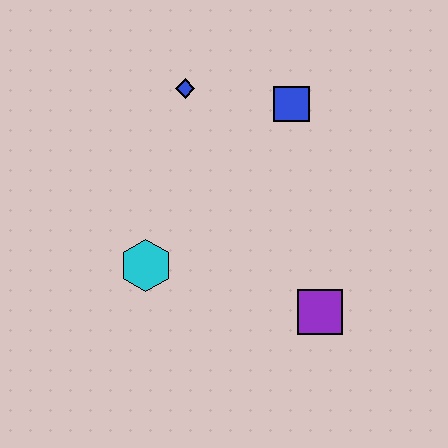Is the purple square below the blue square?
Yes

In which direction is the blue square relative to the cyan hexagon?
The blue square is above the cyan hexagon.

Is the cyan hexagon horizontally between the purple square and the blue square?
No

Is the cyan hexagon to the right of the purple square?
No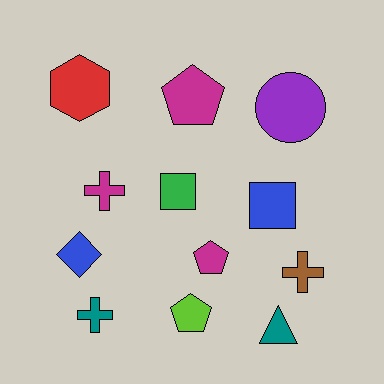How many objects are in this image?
There are 12 objects.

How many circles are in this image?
There is 1 circle.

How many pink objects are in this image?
There are no pink objects.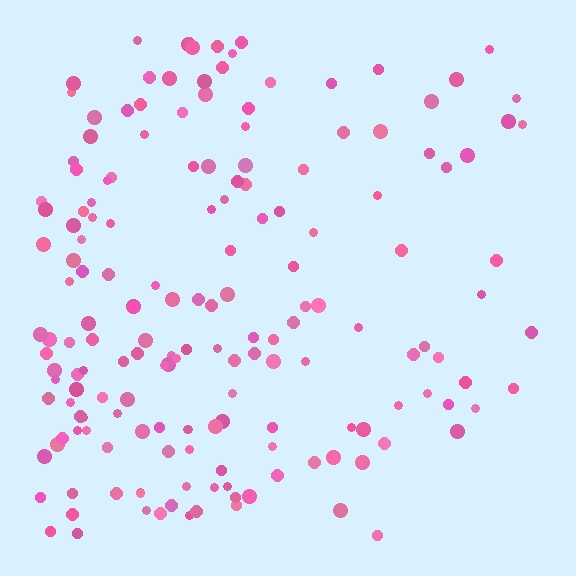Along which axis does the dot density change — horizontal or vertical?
Horizontal.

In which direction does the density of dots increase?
From right to left, with the left side densest.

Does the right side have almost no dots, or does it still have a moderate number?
Still a moderate number, just noticeably fewer than the left.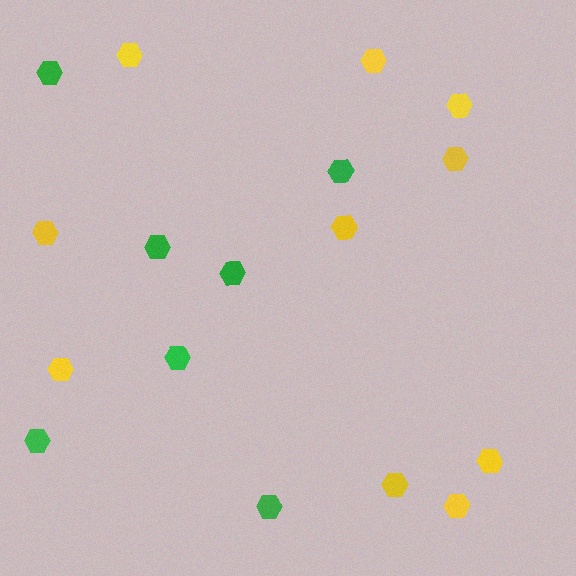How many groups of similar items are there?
There are 2 groups: one group of green hexagons (7) and one group of yellow hexagons (10).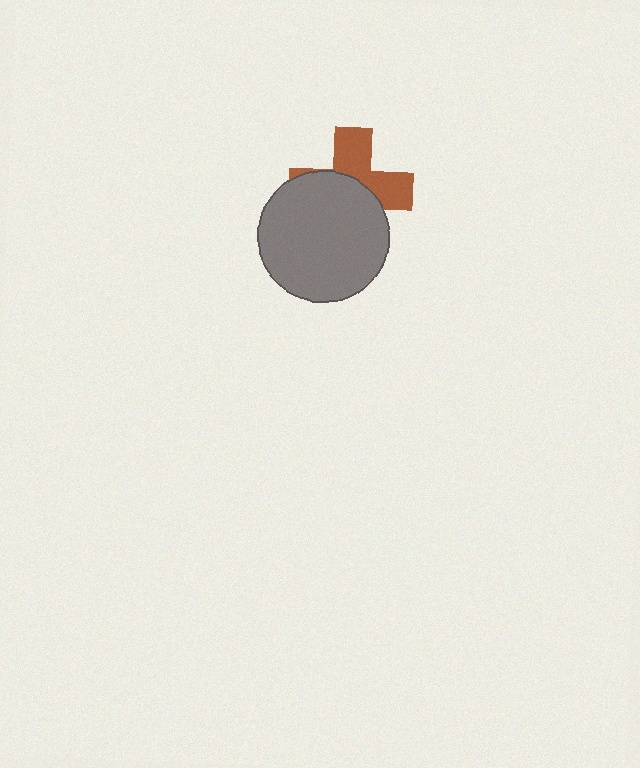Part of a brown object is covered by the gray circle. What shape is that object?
It is a cross.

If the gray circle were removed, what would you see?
You would see the complete brown cross.